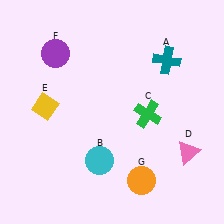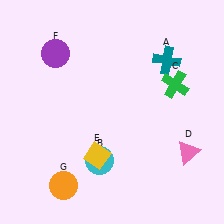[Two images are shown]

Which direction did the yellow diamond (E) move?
The yellow diamond (E) moved right.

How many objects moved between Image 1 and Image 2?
3 objects moved between the two images.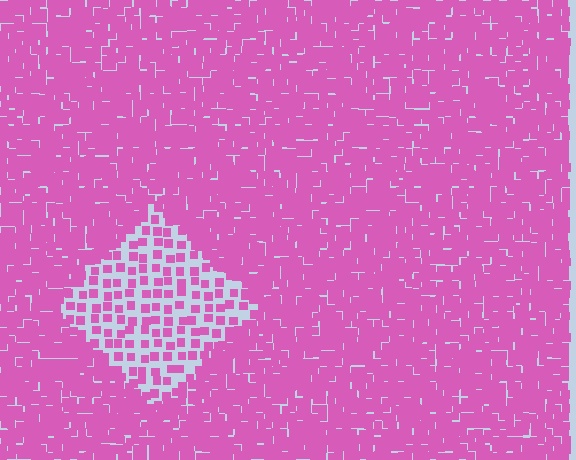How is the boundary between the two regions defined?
The boundary is defined by a change in element density (approximately 2.6x ratio). All elements are the same color, size, and shape.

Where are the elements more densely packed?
The elements are more densely packed outside the diamond boundary.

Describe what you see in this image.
The image contains small pink elements arranged at two different densities. A diamond-shaped region is visible where the elements are less densely packed than the surrounding area.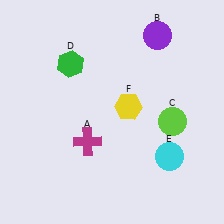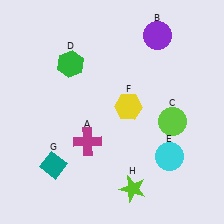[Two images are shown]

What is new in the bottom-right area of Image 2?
A lime star (H) was added in the bottom-right area of Image 2.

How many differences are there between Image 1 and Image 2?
There are 2 differences between the two images.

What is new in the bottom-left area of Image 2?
A teal diamond (G) was added in the bottom-left area of Image 2.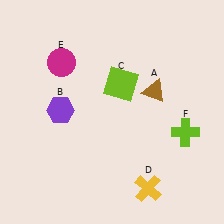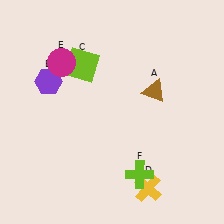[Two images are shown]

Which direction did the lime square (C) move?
The lime square (C) moved left.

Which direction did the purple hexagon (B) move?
The purple hexagon (B) moved up.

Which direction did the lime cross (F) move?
The lime cross (F) moved left.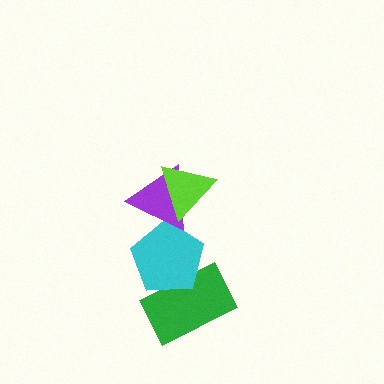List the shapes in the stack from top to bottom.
From top to bottom: the lime triangle, the purple triangle, the cyan pentagon, the green rectangle.